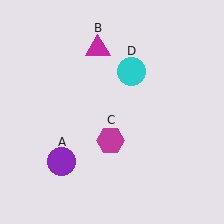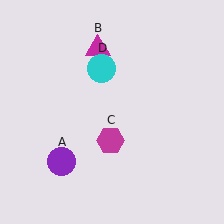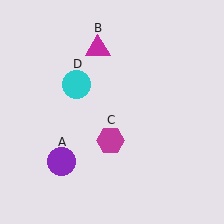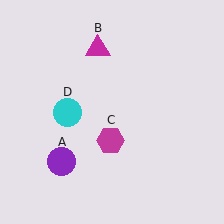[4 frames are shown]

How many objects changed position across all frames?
1 object changed position: cyan circle (object D).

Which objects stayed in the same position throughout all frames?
Purple circle (object A) and magenta triangle (object B) and magenta hexagon (object C) remained stationary.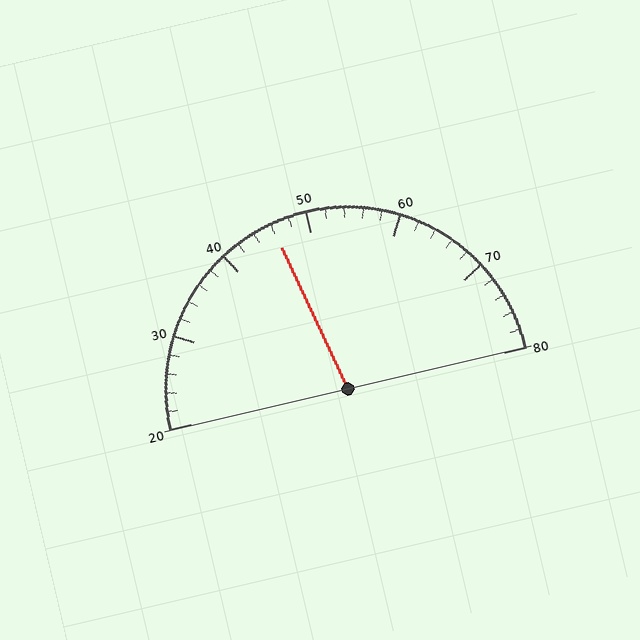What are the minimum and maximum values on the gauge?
The gauge ranges from 20 to 80.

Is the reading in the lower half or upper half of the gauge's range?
The reading is in the lower half of the range (20 to 80).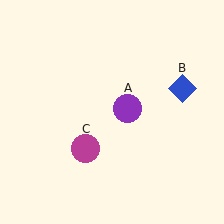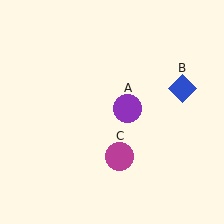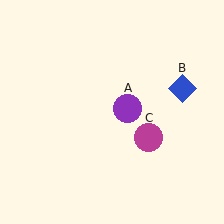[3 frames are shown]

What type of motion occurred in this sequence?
The magenta circle (object C) rotated counterclockwise around the center of the scene.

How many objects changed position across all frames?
1 object changed position: magenta circle (object C).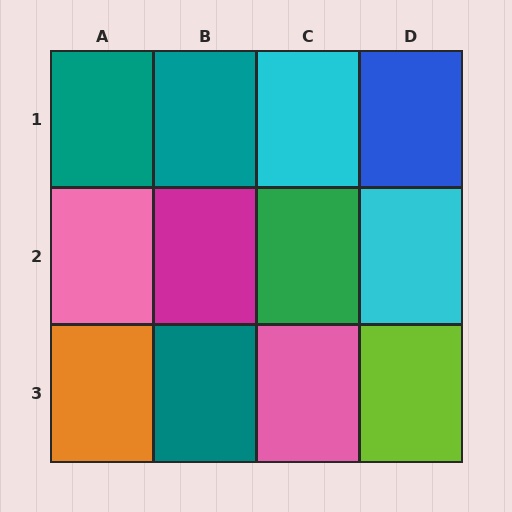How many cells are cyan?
2 cells are cyan.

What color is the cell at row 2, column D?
Cyan.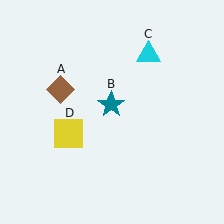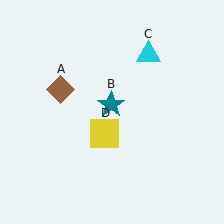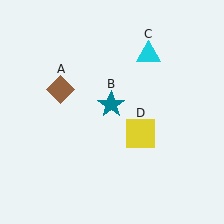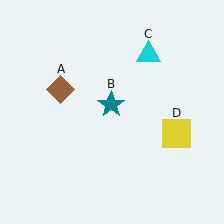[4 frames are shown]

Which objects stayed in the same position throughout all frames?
Brown diamond (object A) and teal star (object B) and cyan triangle (object C) remained stationary.